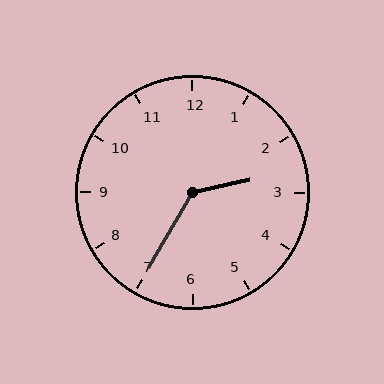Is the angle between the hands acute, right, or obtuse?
It is obtuse.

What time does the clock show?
2:35.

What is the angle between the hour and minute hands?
Approximately 132 degrees.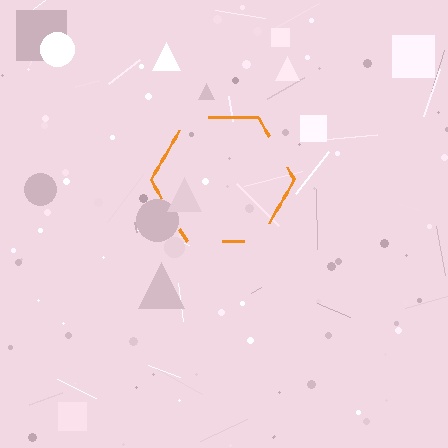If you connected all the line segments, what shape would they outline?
They would outline a hexagon.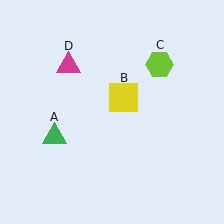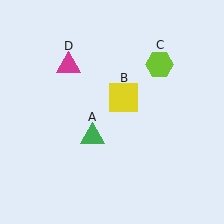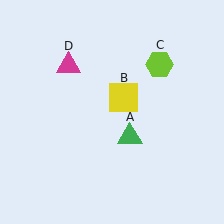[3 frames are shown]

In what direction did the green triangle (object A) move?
The green triangle (object A) moved right.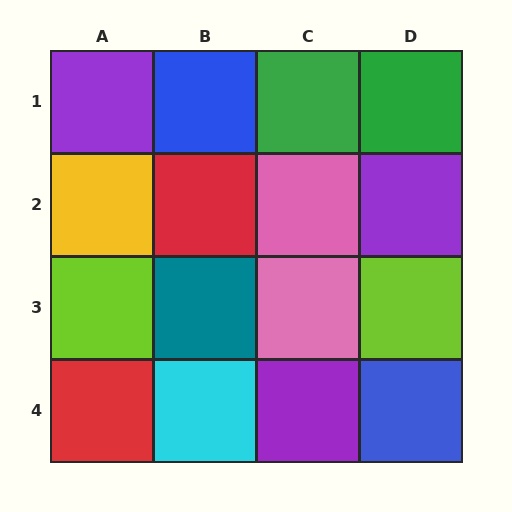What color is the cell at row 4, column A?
Red.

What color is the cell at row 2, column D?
Purple.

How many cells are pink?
2 cells are pink.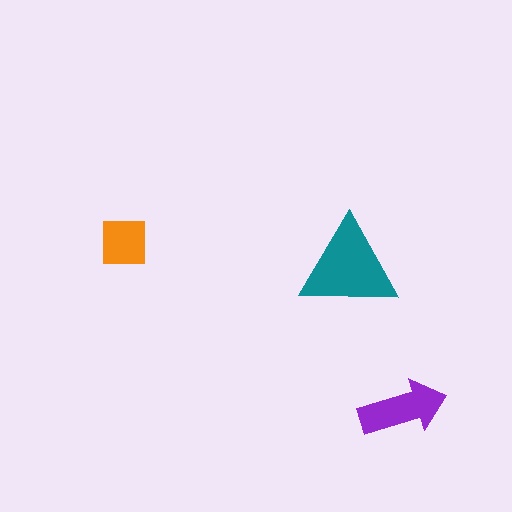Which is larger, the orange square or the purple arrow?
The purple arrow.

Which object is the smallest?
The orange square.